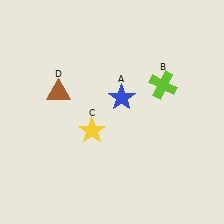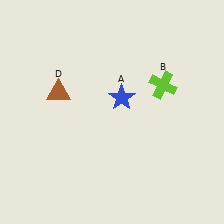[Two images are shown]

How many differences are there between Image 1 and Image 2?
There is 1 difference between the two images.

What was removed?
The yellow star (C) was removed in Image 2.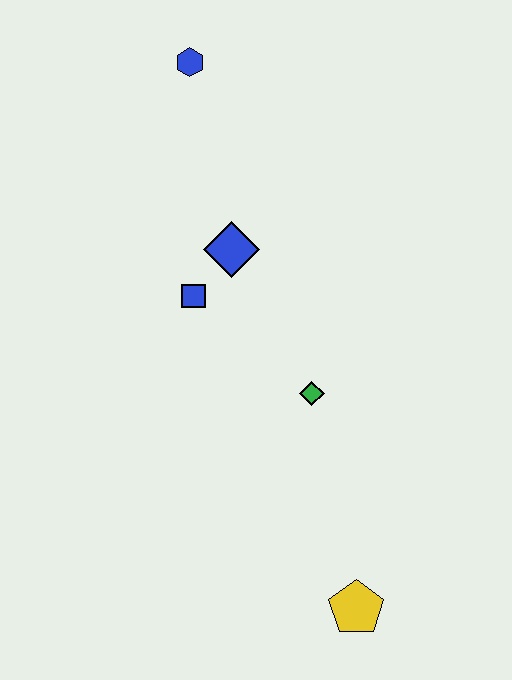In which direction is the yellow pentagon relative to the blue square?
The yellow pentagon is below the blue square.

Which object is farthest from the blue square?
The yellow pentagon is farthest from the blue square.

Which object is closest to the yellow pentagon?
The green diamond is closest to the yellow pentagon.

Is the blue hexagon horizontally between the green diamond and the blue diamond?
No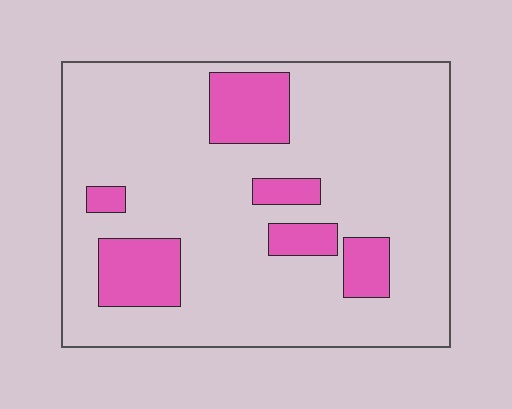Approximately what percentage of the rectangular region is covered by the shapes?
Approximately 20%.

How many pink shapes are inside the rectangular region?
6.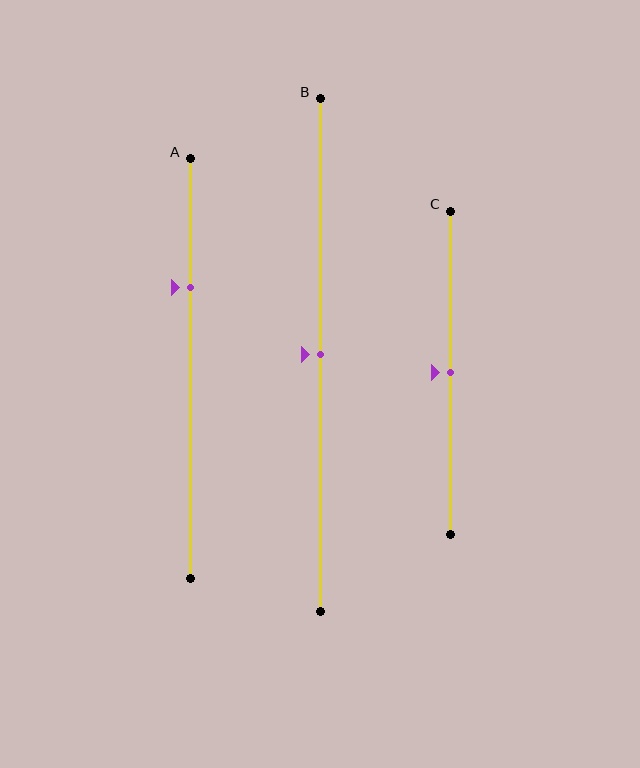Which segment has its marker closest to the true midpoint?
Segment B has its marker closest to the true midpoint.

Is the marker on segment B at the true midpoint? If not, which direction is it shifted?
Yes, the marker on segment B is at the true midpoint.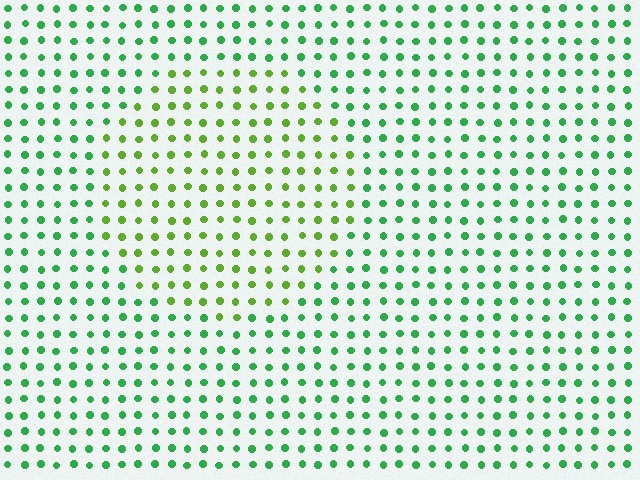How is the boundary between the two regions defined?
The boundary is defined purely by a slight shift in hue (about 37 degrees). Spacing, size, and orientation are identical on both sides.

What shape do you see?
I see a circle.